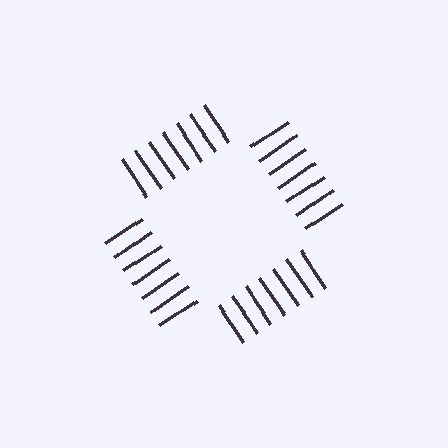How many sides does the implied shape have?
4 sides — the line-ends trace a square.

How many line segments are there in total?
28 — 7 along each of the 4 edges.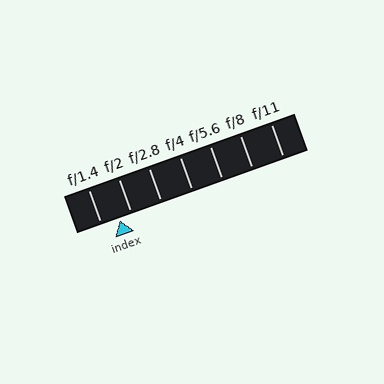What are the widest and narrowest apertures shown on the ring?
The widest aperture shown is f/1.4 and the narrowest is f/11.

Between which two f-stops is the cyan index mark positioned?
The index mark is between f/1.4 and f/2.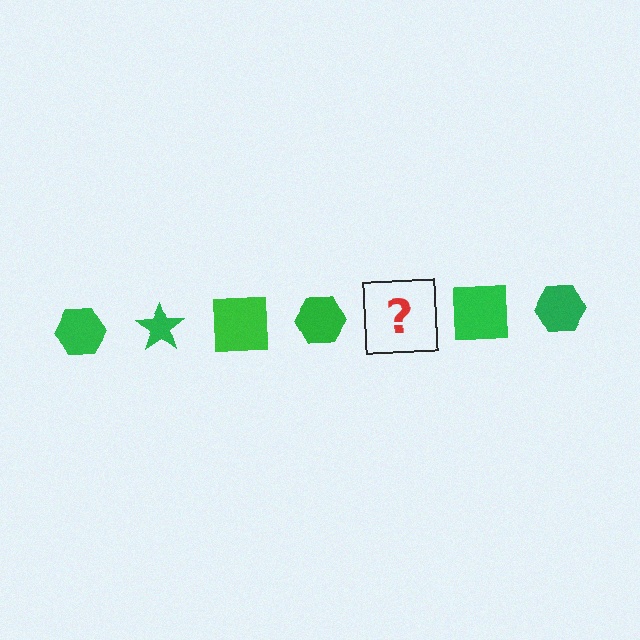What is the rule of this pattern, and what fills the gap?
The rule is that the pattern cycles through hexagon, star, square shapes in green. The gap should be filled with a green star.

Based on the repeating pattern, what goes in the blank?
The blank should be a green star.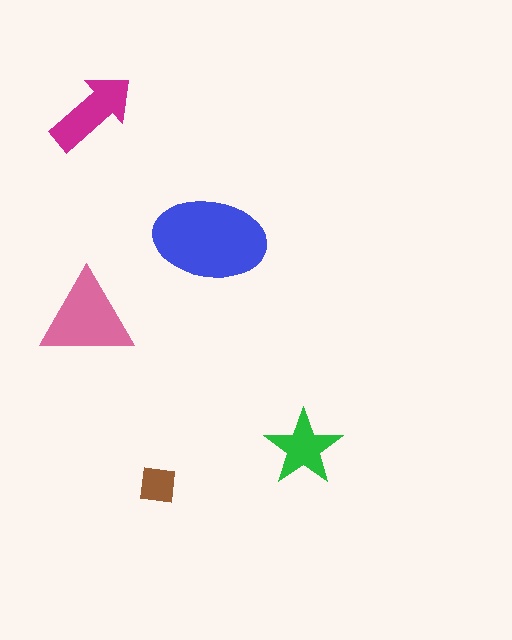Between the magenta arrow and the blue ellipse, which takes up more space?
The blue ellipse.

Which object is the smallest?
The brown square.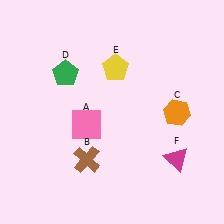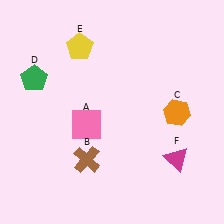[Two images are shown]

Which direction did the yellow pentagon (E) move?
The yellow pentagon (E) moved left.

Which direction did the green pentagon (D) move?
The green pentagon (D) moved left.